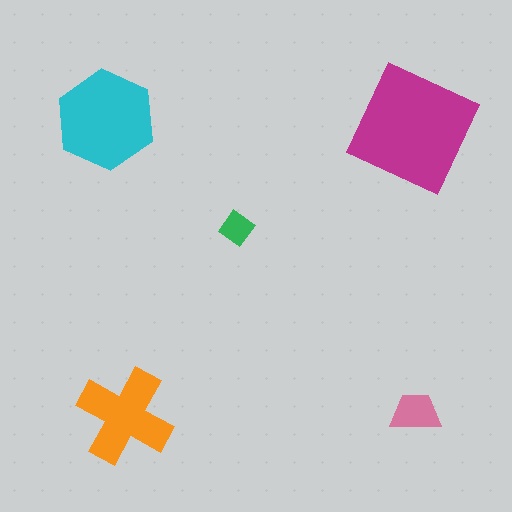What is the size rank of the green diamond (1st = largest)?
5th.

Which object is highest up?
The cyan hexagon is topmost.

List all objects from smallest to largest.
The green diamond, the pink trapezoid, the orange cross, the cyan hexagon, the magenta square.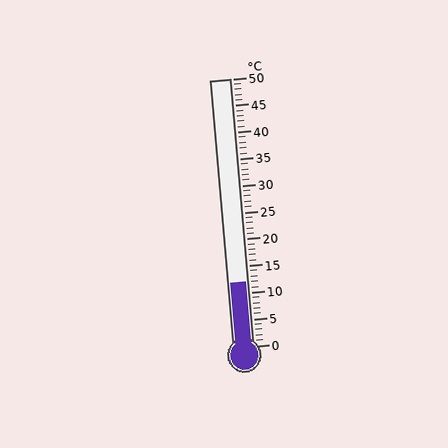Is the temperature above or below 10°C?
The temperature is above 10°C.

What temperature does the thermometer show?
The thermometer shows approximately 12°C.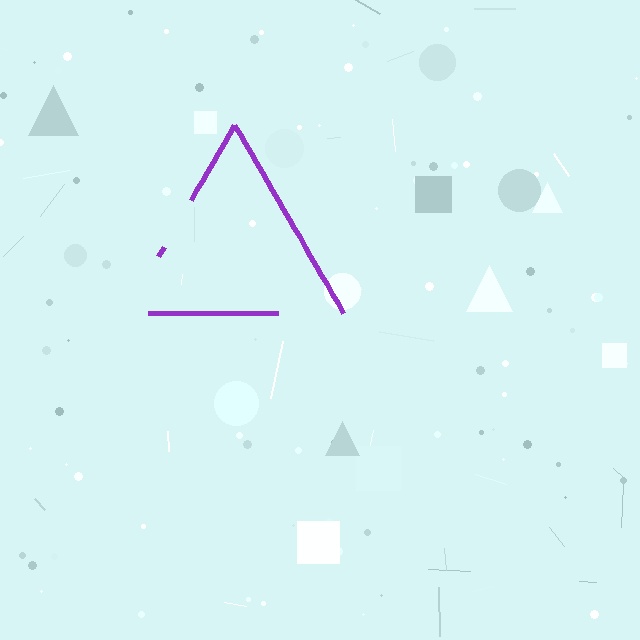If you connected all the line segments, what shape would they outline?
They would outline a triangle.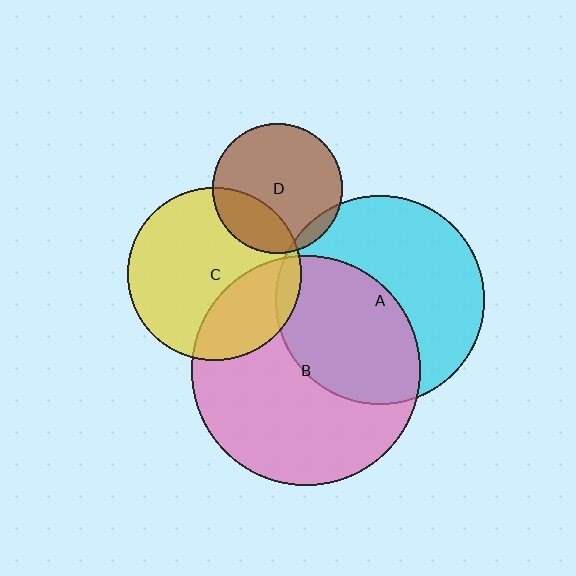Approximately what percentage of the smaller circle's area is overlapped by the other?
Approximately 25%.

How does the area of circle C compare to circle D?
Approximately 1.8 times.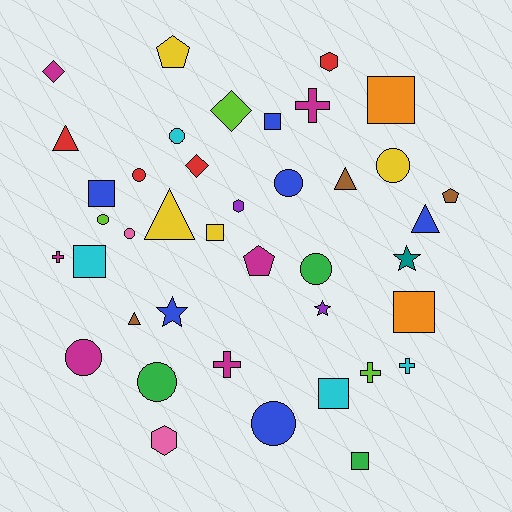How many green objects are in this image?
There are 3 green objects.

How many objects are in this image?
There are 40 objects.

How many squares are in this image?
There are 8 squares.